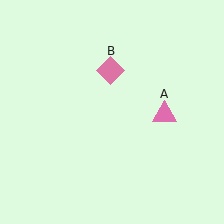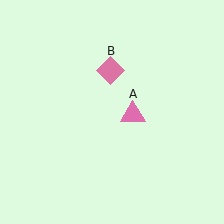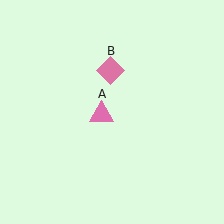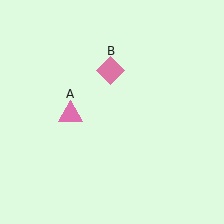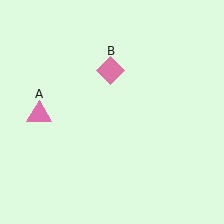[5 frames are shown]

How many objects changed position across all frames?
1 object changed position: pink triangle (object A).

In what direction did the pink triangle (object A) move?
The pink triangle (object A) moved left.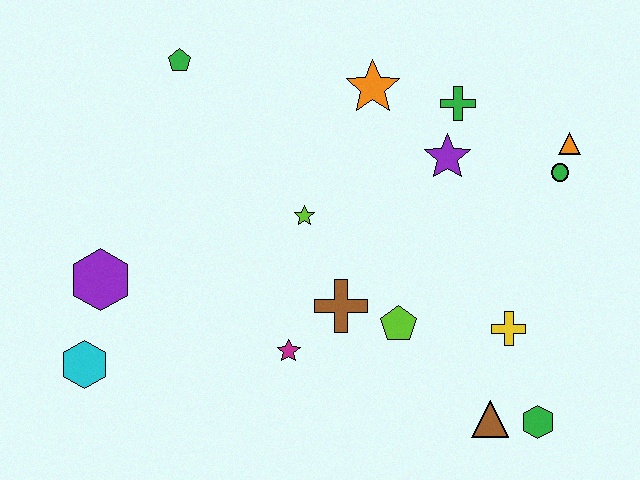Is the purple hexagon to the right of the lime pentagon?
No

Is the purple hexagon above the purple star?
No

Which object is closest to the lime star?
The brown cross is closest to the lime star.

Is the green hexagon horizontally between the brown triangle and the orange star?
No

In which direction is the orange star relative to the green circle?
The orange star is to the left of the green circle.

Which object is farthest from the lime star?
The green hexagon is farthest from the lime star.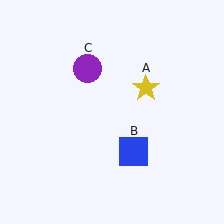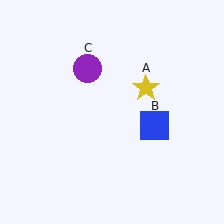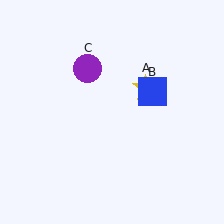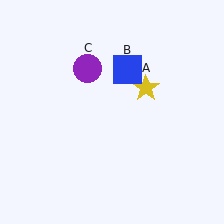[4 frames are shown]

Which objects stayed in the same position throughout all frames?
Yellow star (object A) and purple circle (object C) remained stationary.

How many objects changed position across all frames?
1 object changed position: blue square (object B).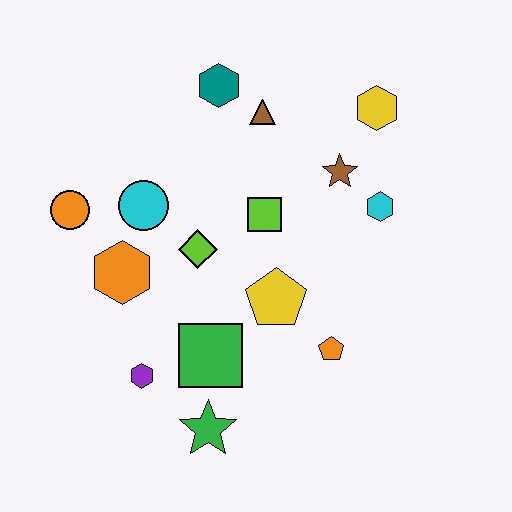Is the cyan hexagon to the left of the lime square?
No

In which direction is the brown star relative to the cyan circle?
The brown star is to the right of the cyan circle.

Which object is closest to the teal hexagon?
The brown triangle is closest to the teal hexagon.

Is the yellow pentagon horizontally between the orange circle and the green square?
No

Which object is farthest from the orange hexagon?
The yellow hexagon is farthest from the orange hexagon.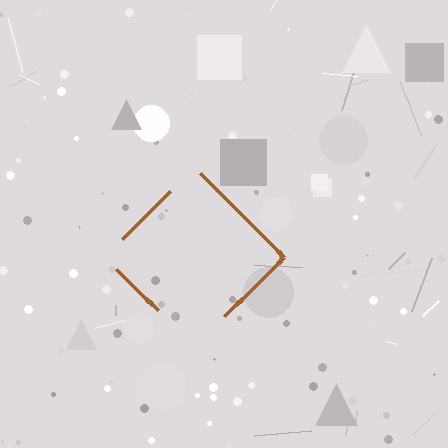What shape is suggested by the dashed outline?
The dashed outline suggests a diamond.